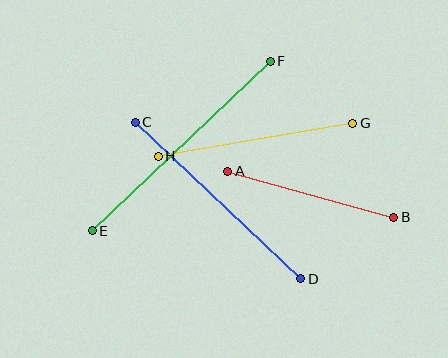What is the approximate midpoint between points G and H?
The midpoint is at approximately (256, 140) pixels.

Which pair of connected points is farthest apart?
Points E and F are farthest apart.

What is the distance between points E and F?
The distance is approximately 246 pixels.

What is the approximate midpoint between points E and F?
The midpoint is at approximately (181, 146) pixels.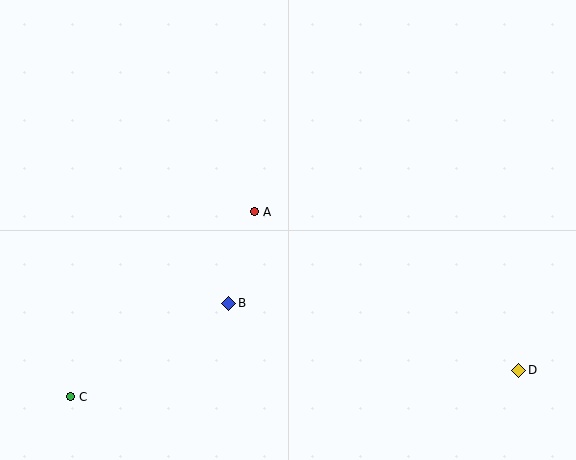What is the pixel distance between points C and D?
The distance between C and D is 449 pixels.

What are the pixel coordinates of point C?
Point C is at (70, 397).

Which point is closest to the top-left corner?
Point A is closest to the top-left corner.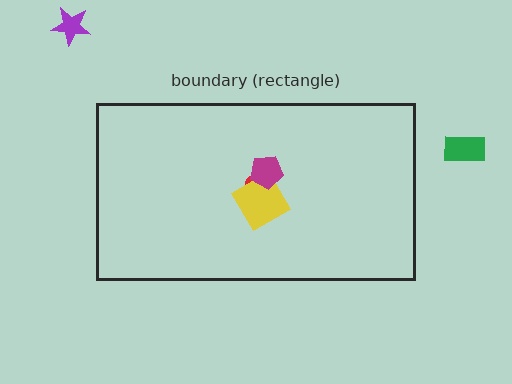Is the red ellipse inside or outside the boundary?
Inside.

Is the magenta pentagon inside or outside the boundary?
Inside.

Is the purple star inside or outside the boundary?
Outside.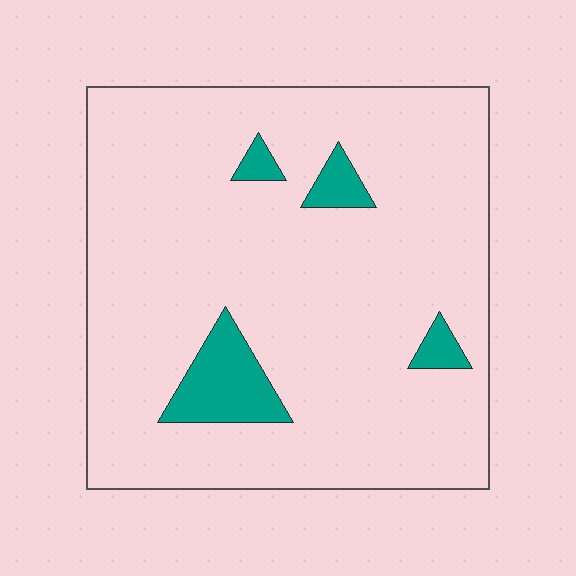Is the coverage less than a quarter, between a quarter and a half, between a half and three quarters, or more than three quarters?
Less than a quarter.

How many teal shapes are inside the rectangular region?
4.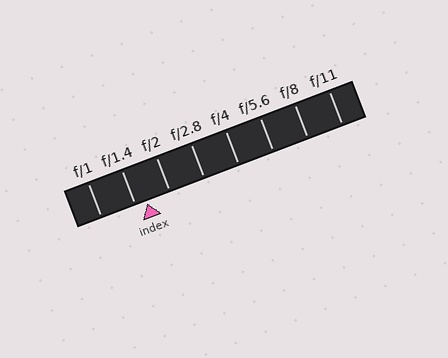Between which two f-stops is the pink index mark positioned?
The index mark is between f/1.4 and f/2.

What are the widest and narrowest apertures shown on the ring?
The widest aperture shown is f/1 and the narrowest is f/11.